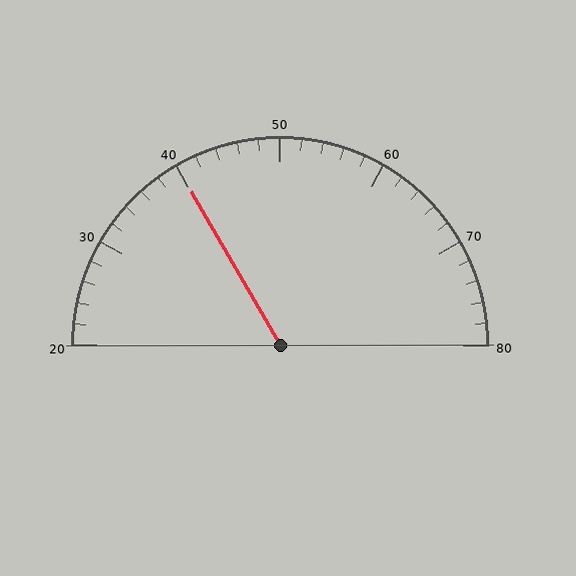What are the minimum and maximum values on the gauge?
The gauge ranges from 20 to 80.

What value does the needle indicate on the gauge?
The needle indicates approximately 40.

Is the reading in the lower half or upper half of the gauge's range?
The reading is in the lower half of the range (20 to 80).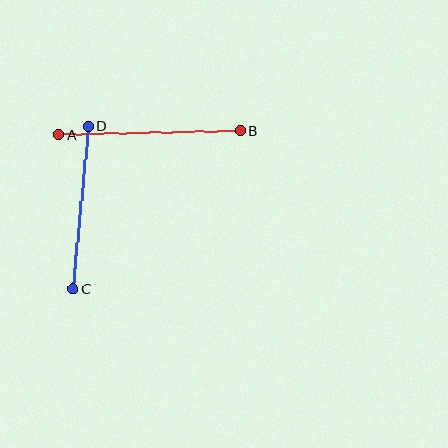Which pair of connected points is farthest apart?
Points A and B are farthest apart.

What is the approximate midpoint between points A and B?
The midpoint is at approximately (149, 133) pixels.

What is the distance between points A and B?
The distance is approximately 182 pixels.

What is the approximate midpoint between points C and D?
The midpoint is at approximately (81, 207) pixels.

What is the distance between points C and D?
The distance is approximately 164 pixels.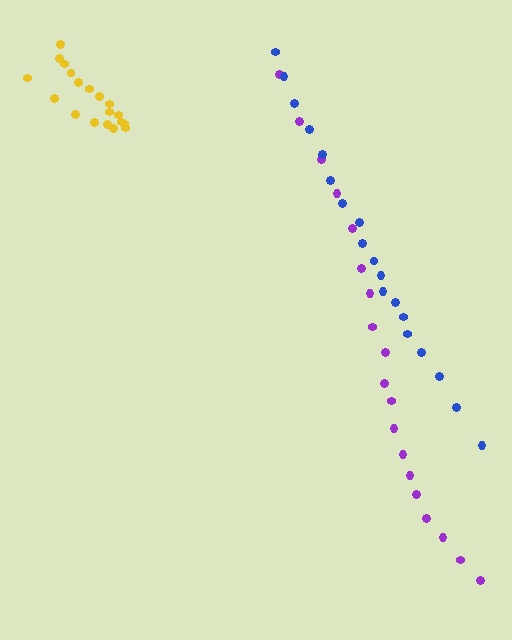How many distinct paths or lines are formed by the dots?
There are 3 distinct paths.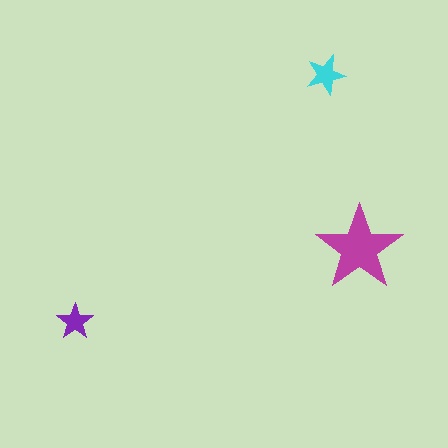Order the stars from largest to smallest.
the magenta one, the cyan one, the purple one.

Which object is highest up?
The cyan star is topmost.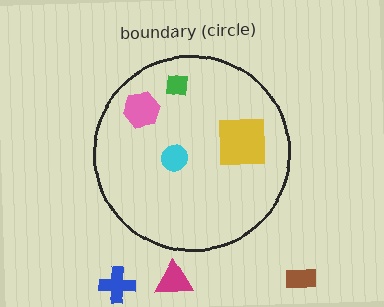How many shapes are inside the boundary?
4 inside, 3 outside.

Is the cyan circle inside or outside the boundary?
Inside.